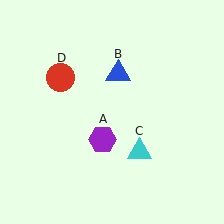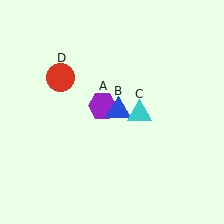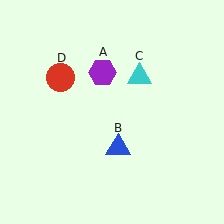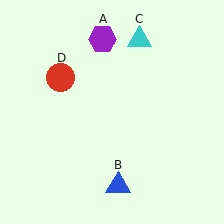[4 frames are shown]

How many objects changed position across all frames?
3 objects changed position: purple hexagon (object A), blue triangle (object B), cyan triangle (object C).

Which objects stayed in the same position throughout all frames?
Red circle (object D) remained stationary.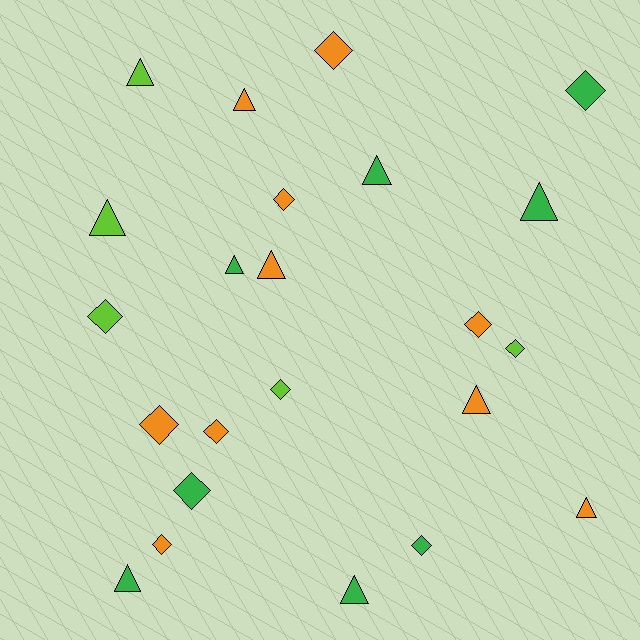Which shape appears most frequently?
Diamond, with 12 objects.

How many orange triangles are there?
There are 4 orange triangles.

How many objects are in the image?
There are 23 objects.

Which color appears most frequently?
Orange, with 10 objects.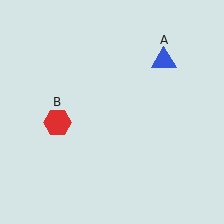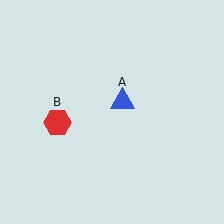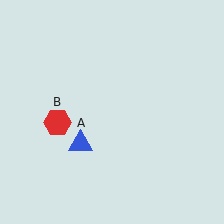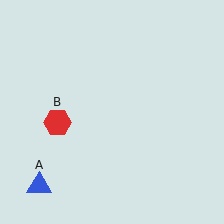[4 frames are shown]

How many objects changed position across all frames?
1 object changed position: blue triangle (object A).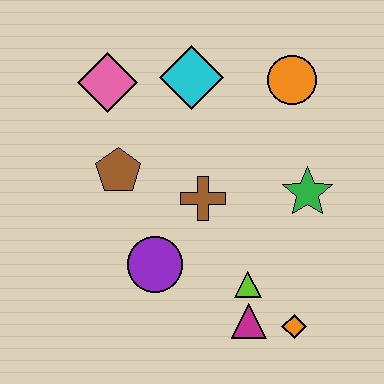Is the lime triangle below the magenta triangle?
No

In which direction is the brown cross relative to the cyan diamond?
The brown cross is below the cyan diamond.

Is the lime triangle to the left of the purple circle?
No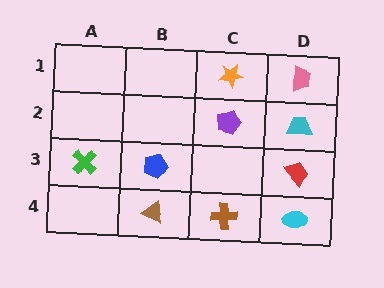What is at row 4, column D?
A cyan ellipse.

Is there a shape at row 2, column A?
No, that cell is empty.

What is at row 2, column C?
A purple pentagon.